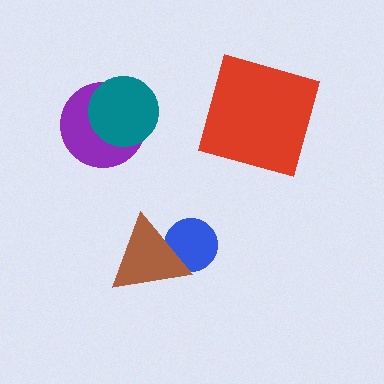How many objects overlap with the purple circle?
1 object overlaps with the purple circle.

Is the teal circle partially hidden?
No, no other shape covers it.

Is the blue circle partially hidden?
Yes, it is partially covered by another shape.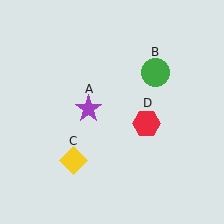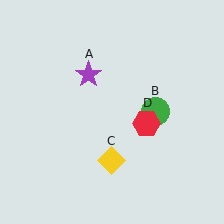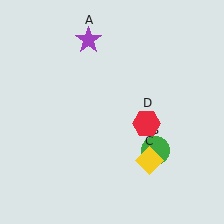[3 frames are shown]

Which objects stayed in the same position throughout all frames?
Red hexagon (object D) remained stationary.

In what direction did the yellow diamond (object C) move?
The yellow diamond (object C) moved right.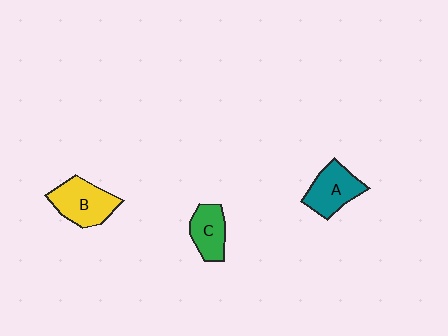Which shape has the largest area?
Shape B (yellow).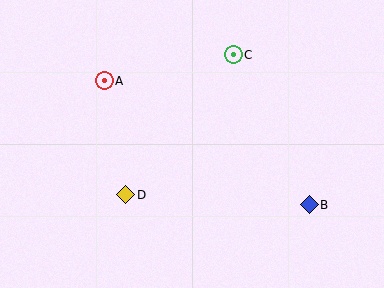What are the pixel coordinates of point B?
Point B is at (309, 205).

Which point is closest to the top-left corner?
Point A is closest to the top-left corner.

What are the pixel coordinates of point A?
Point A is at (104, 81).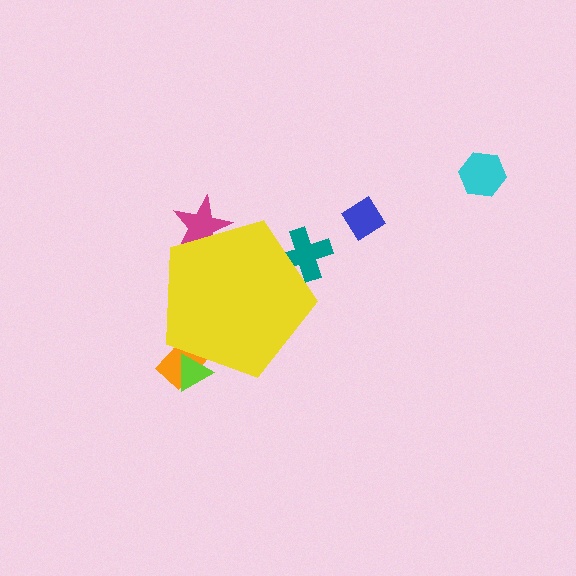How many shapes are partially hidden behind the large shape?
4 shapes are partially hidden.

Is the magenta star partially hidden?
Yes, the magenta star is partially hidden behind the yellow pentagon.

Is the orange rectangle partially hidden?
Yes, the orange rectangle is partially hidden behind the yellow pentagon.